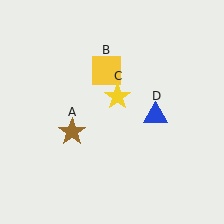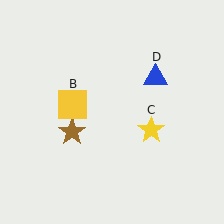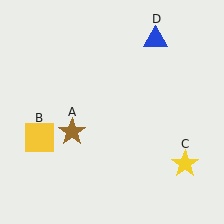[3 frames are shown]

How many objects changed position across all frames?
3 objects changed position: yellow square (object B), yellow star (object C), blue triangle (object D).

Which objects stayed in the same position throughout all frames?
Brown star (object A) remained stationary.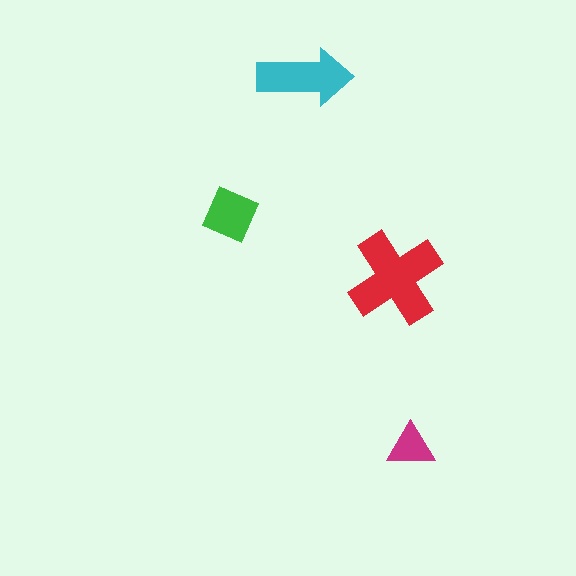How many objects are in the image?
There are 4 objects in the image.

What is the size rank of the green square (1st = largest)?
3rd.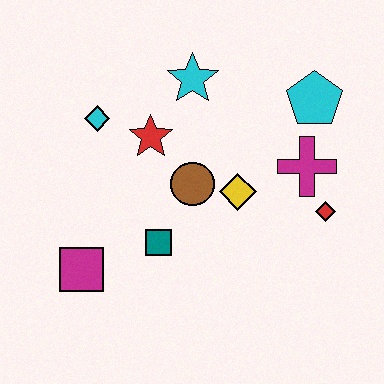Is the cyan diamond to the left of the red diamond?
Yes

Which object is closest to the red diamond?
The magenta cross is closest to the red diamond.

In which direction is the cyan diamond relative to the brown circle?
The cyan diamond is to the left of the brown circle.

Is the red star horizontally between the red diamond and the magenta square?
Yes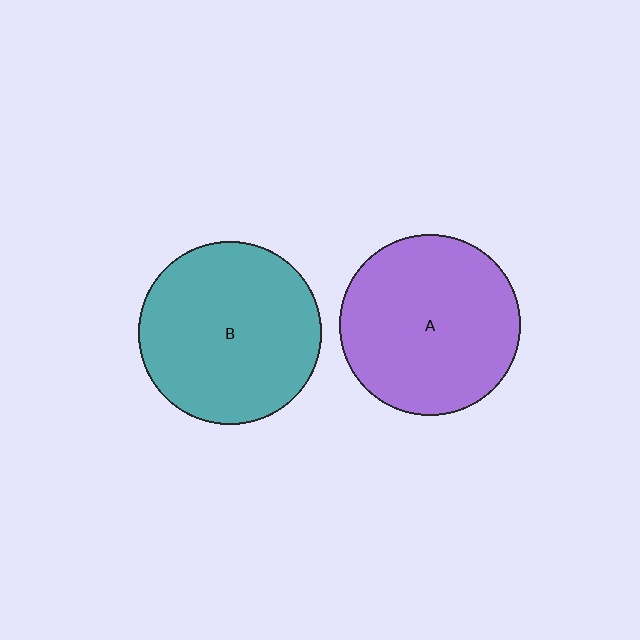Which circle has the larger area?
Circle B (teal).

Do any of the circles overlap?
No, none of the circles overlap.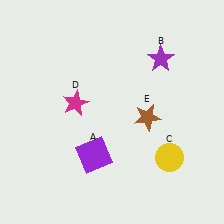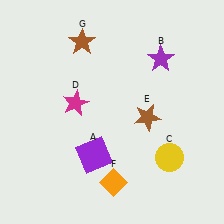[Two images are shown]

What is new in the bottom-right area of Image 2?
An orange diamond (F) was added in the bottom-right area of Image 2.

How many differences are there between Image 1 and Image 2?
There are 2 differences between the two images.